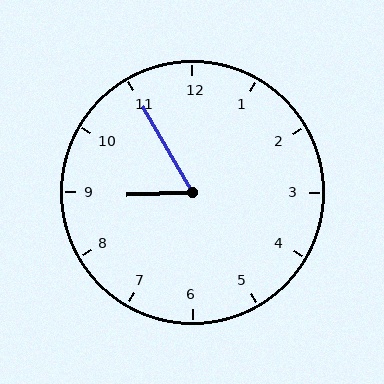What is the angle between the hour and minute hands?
Approximately 62 degrees.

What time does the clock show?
8:55.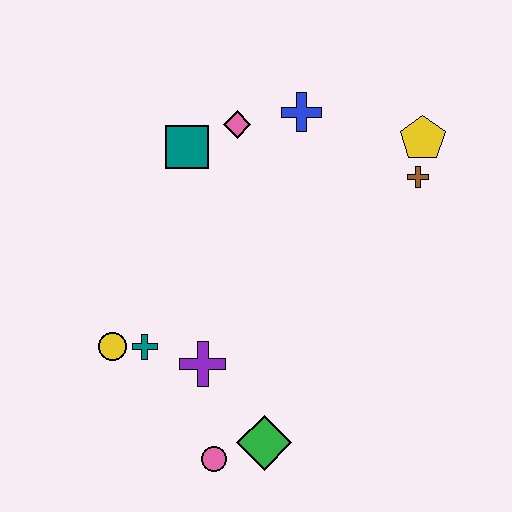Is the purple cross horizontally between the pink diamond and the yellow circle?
Yes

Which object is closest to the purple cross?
The teal cross is closest to the purple cross.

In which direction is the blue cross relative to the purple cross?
The blue cross is above the purple cross.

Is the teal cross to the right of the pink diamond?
No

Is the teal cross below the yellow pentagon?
Yes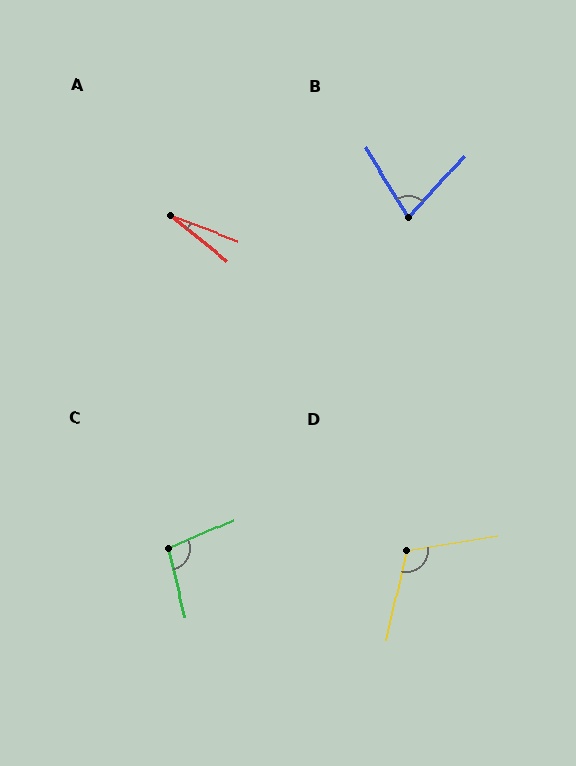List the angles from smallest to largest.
A (18°), B (74°), C (99°), D (111°).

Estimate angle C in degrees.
Approximately 99 degrees.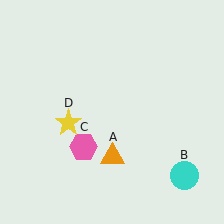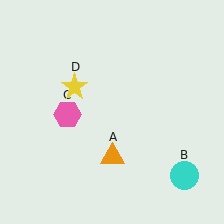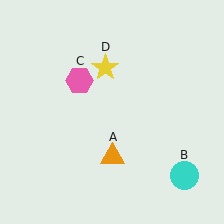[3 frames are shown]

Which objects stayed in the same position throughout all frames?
Orange triangle (object A) and cyan circle (object B) remained stationary.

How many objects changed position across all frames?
2 objects changed position: pink hexagon (object C), yellow star (object D).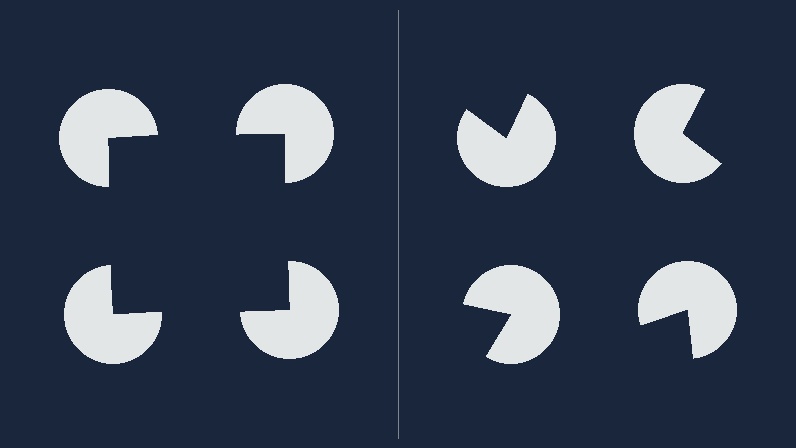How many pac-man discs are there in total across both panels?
8 — 4 on each side.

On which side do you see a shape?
An illusory square appears on the left side. On the right side the wedge cuts are rotated, so no coherent shape forms.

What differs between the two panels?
The pac-man discs are positioned identically on both sides; only the wedge orientations differ. On the left they align to a square; on the right they are misaligned.